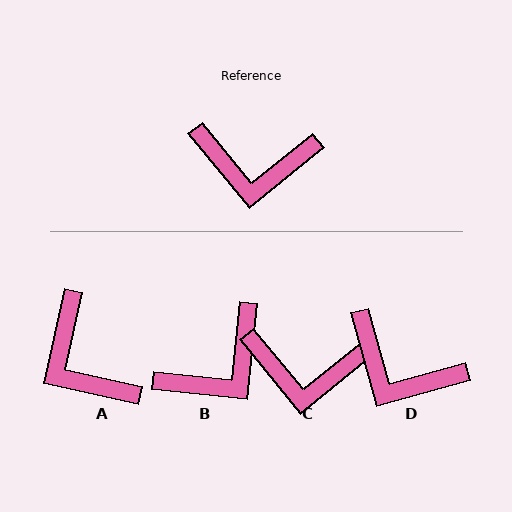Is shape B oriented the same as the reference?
No, it is off by about 45 degrees.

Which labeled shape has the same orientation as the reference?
C.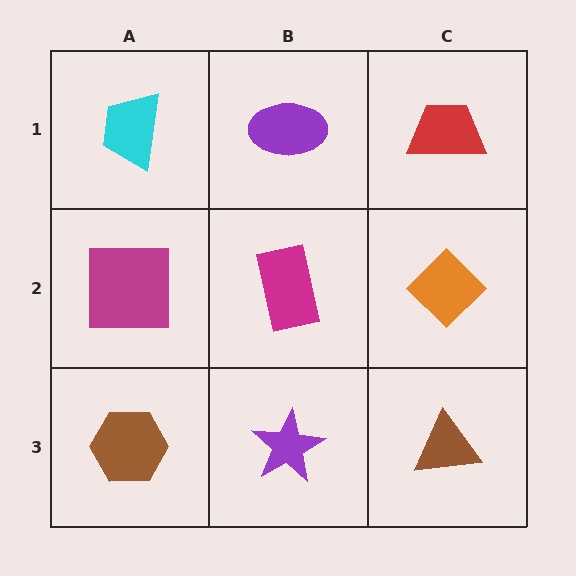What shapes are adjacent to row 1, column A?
A magenta square (row 2, column A), a purple ellipse (row 1, column B).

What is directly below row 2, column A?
A brown hexagon.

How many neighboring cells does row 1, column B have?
3.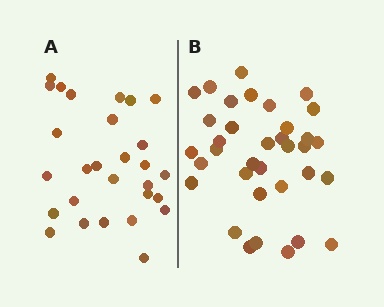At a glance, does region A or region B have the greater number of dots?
Region B (the right region) has more dots.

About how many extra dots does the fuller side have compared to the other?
Region B has roughly 8 or so more dots than region A.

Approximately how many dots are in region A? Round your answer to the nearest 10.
About 30 dots. (The exact count is 28, which rounds to 30.)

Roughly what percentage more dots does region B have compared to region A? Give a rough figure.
About 25% more.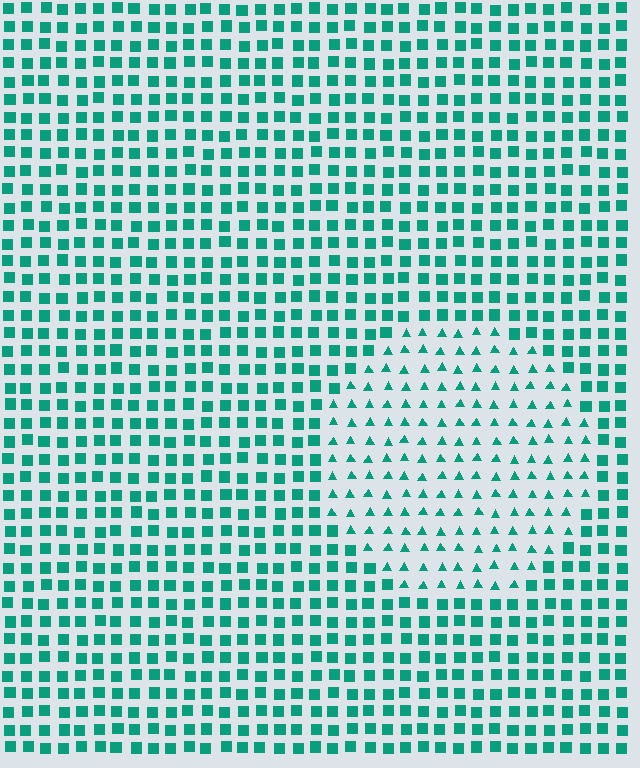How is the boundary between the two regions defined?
The boundary is defined by a change in element shape: triangles inside vs. squares outside. All elements share the same color and spacing.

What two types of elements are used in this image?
The image uses triangles inside the circle region and squares outside it.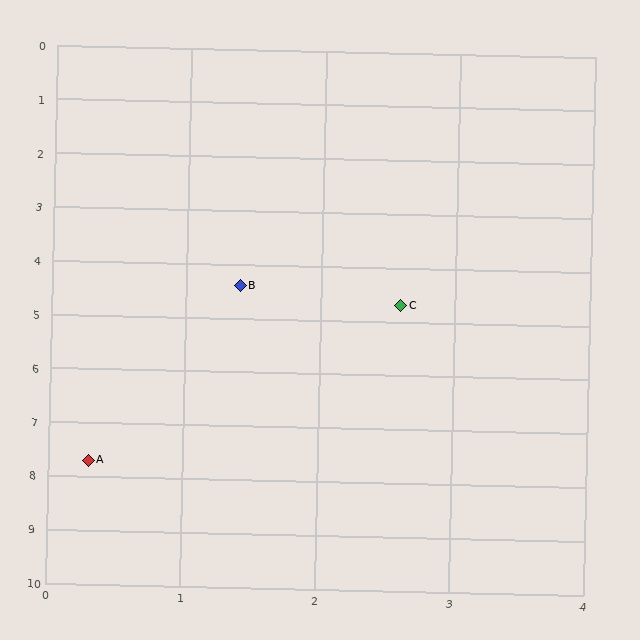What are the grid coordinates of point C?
Point C is at approximately (2.6, 4.7).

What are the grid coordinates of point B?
Point B is at approximately (1.4, 4.4).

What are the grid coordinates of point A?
Point A is at approximately (0.3, 7.7).